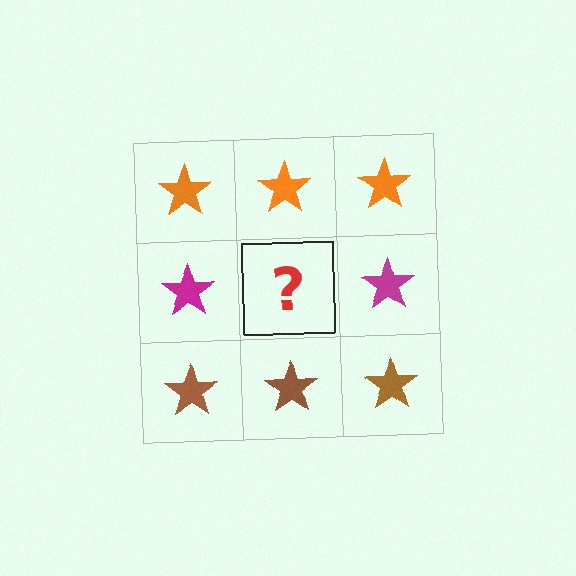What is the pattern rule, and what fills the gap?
The rule is that each row has a consistent color. The gap should be filled with a magenta star.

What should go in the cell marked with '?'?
The missing cell should contain a magenta star.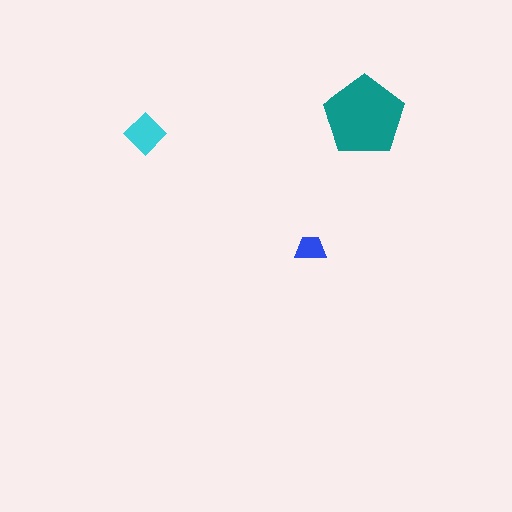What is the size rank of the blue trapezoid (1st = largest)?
3rd.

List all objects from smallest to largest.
The blue trapezoid, the cyan diamond, the teal pentagon.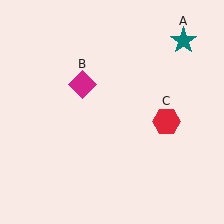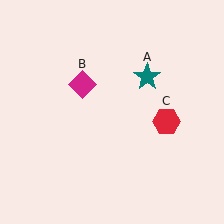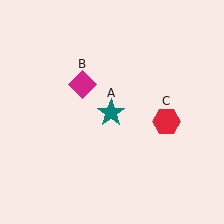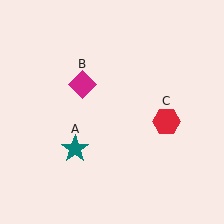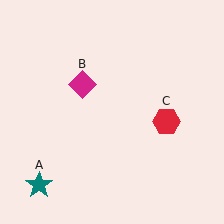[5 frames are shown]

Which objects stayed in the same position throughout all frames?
Magenta diamond (object B) and red hexagon (object C) remained stationary.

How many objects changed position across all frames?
1 object changed position: teal star (object A).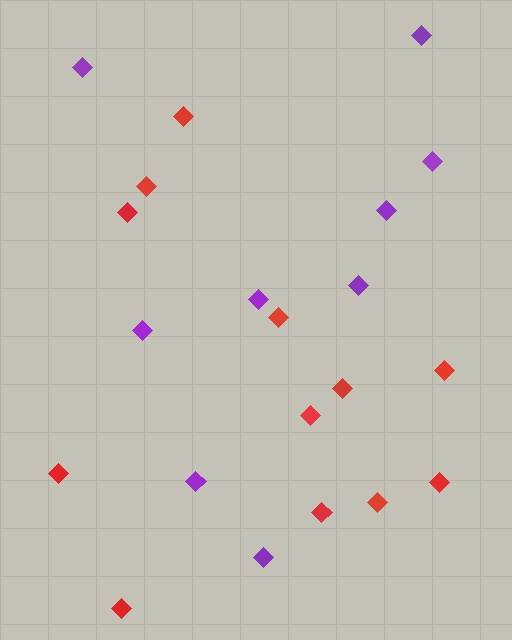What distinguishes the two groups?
There are 2 groups: one group of red diamonds (12) and one group of purple diamonds (9).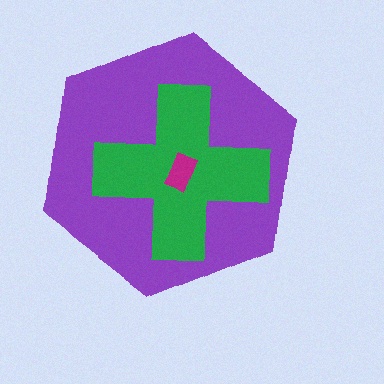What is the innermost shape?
The magenta rectangle.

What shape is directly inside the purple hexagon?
The green cross.